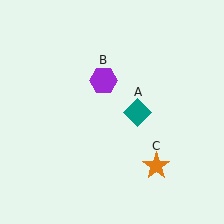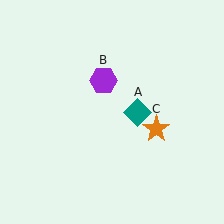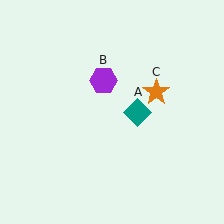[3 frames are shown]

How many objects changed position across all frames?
1 object changed position: orange star (object C).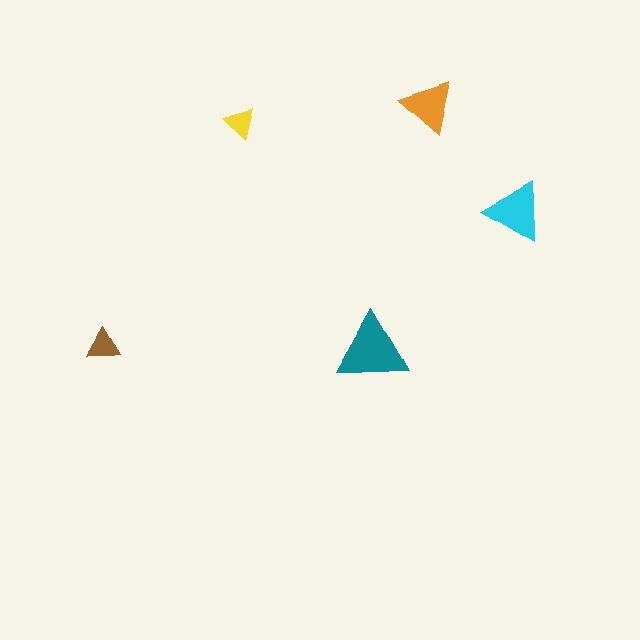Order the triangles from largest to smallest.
the teal one, the cyan one, the orange one, the brown one, the yellow one.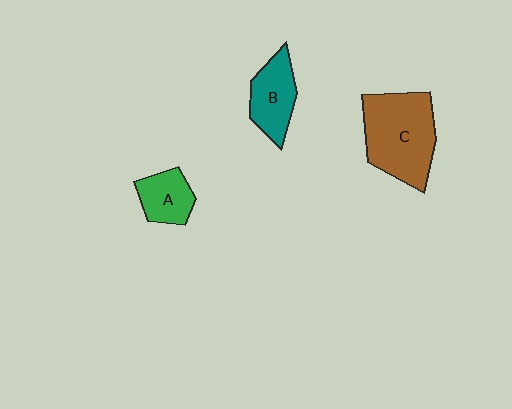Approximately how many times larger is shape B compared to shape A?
Approximately 1.3 times.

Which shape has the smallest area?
Shape A (green).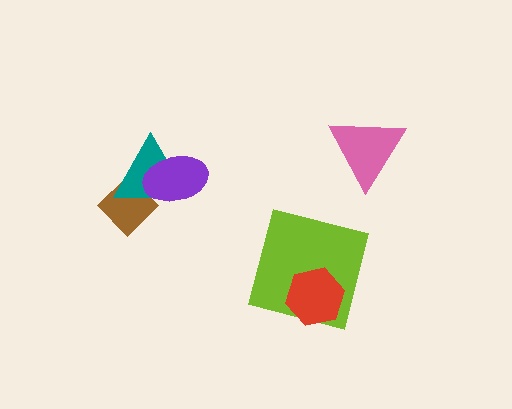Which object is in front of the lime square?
The red hexagon is in front of the lime square.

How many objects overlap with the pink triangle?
0 objects overlap with the pink triangle.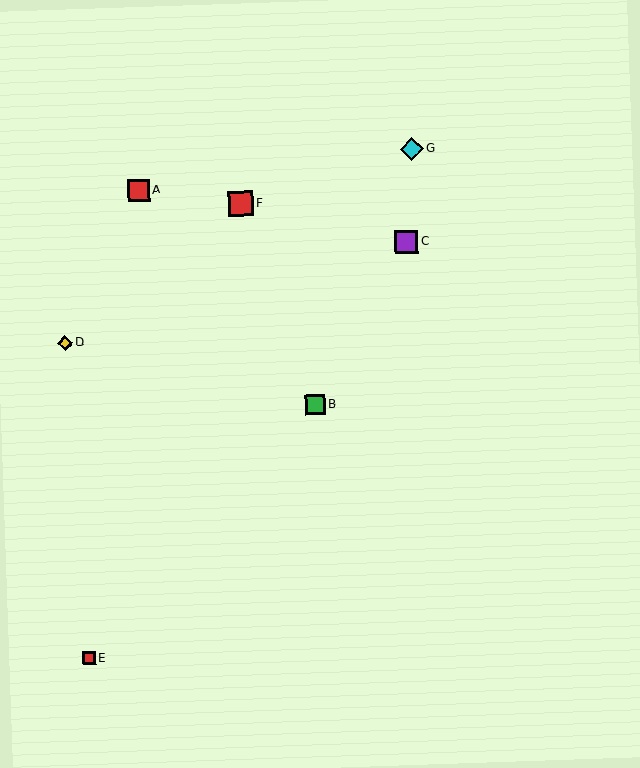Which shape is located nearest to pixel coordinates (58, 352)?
The yellow diamond (labeled D) at (65, 343) is nearest to that location.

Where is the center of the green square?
The center of the green square is at (315, 404).